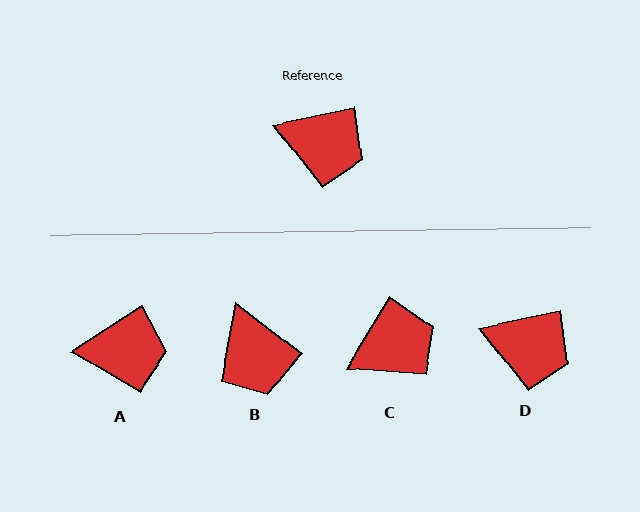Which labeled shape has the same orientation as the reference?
D.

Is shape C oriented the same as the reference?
No, it is off by about 47 degrees.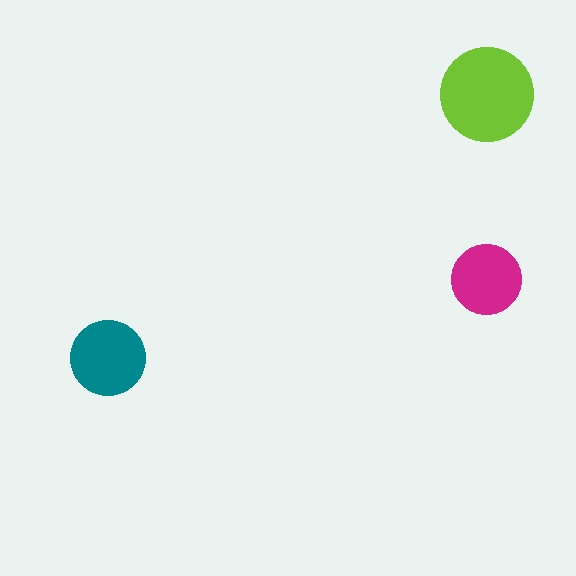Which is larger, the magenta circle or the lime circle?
The lime one.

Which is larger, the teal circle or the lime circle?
The lime one.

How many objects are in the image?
There are 3 objects in the image.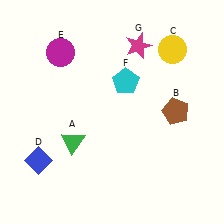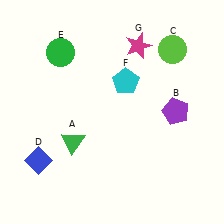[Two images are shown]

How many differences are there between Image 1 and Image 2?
There are 3 differences between the two images.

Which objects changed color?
B changed from brown to purple. C changed from yellow to lime. E changed from magenta to green.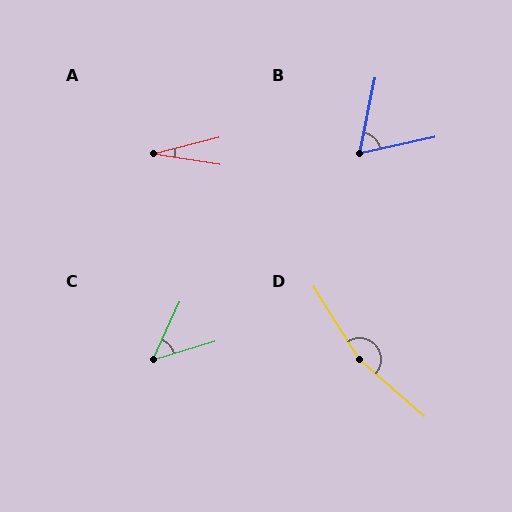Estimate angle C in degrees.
Approximately 48 degrees.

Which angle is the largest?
D, at approximately 164 degrees.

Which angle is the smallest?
A, at approximately 23 degrees.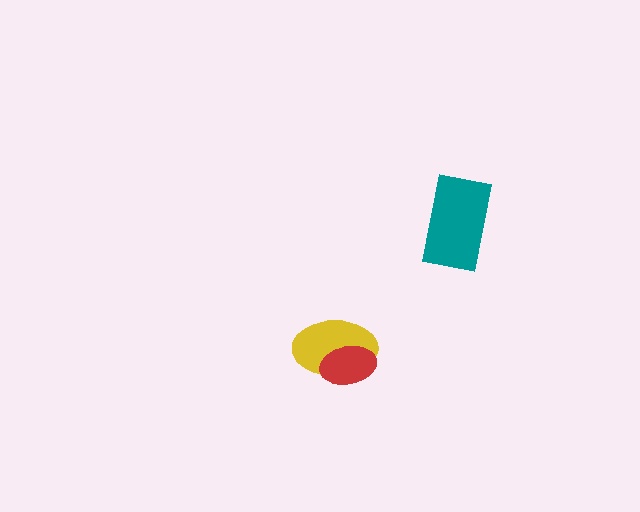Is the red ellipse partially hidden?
No, no other shape covers it.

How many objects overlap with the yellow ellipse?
1 object overlaps with the yellow ellipse.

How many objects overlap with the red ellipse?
1 object overlaps with the red ellipse.